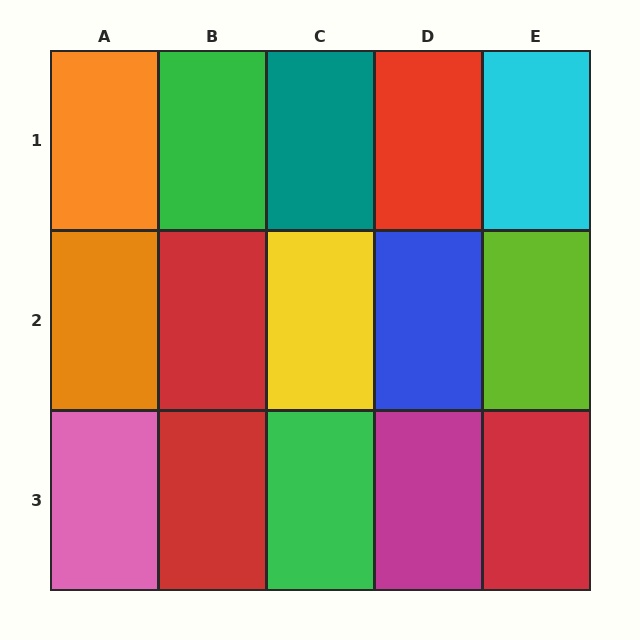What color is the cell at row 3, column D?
Magenta.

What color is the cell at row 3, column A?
Pink.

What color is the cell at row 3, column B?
Red.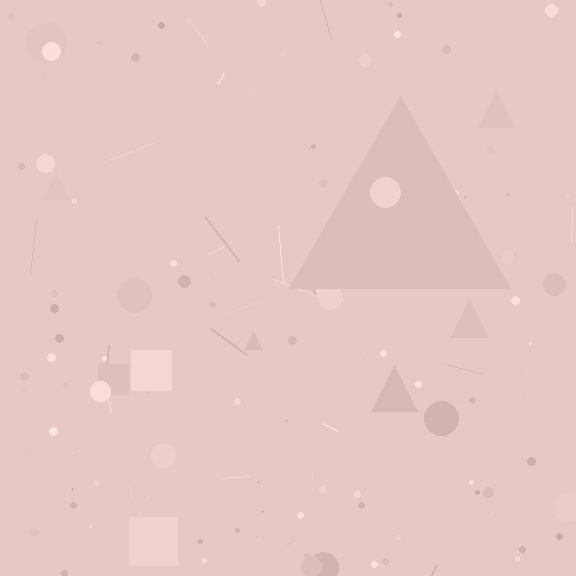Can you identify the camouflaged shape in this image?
The camouflaged shape is a triangle.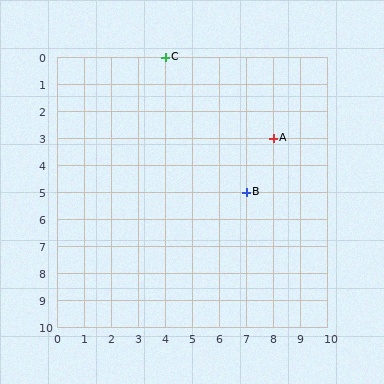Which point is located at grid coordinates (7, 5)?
Point B is at (7, 5).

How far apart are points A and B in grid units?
Points A and B are 1 column and 2 rows apart (about 2.2 grid units diagonally).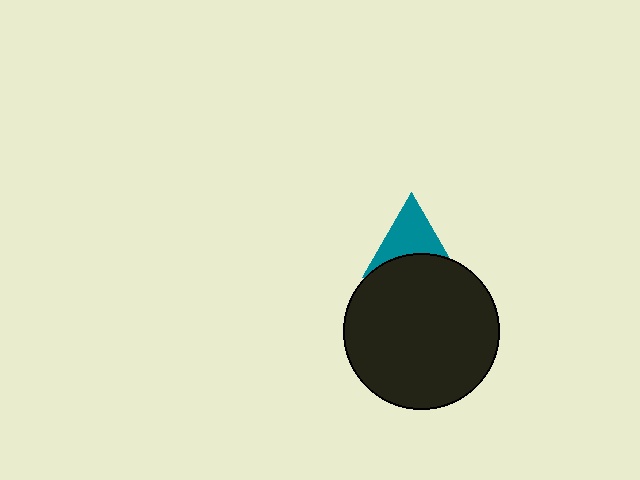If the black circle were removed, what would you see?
You would see the complete teal triangle.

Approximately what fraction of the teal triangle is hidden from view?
Roughly 40% of the teal triangle is hidden behind the black circle.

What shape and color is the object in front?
The object in front is a black circle.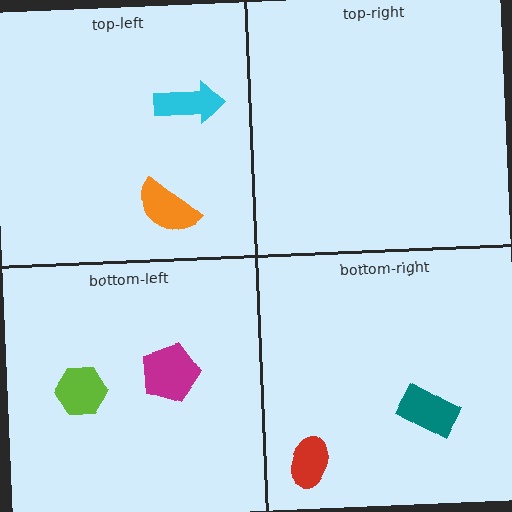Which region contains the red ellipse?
The bottom-right region.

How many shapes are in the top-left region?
2.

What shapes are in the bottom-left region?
The magenta pentagon, the lime hexagon.